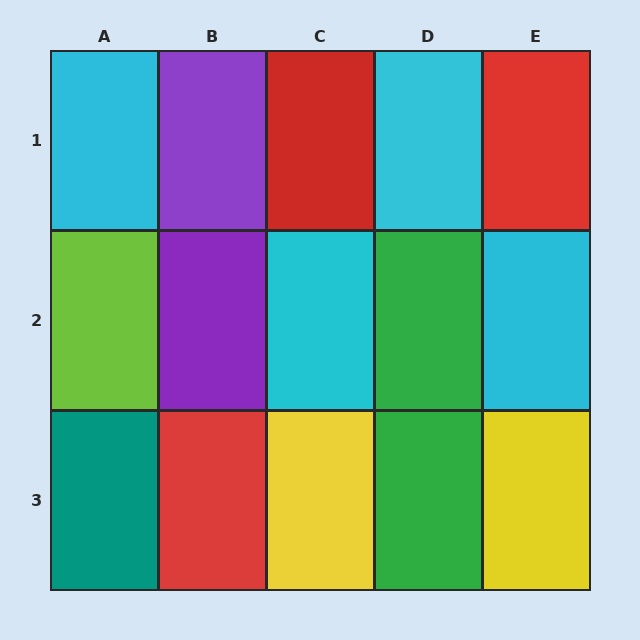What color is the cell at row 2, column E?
Cyan.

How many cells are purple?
2 cells are purple.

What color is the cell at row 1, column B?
Purple.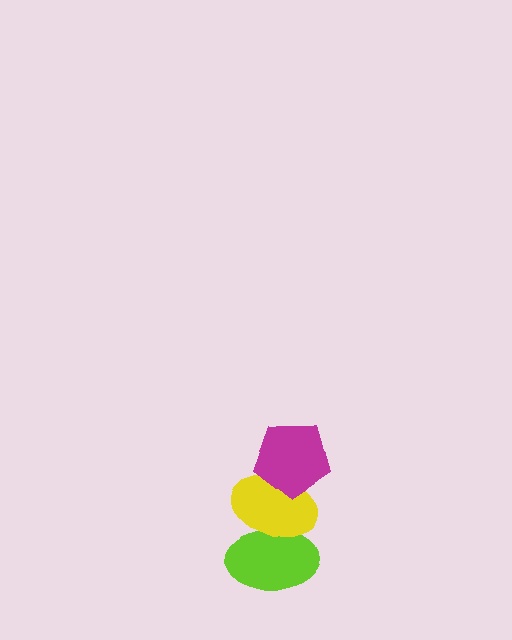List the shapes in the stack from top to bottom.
From top to bottom: the magenta pentagon, the yellow ellipse, the lime ellipse.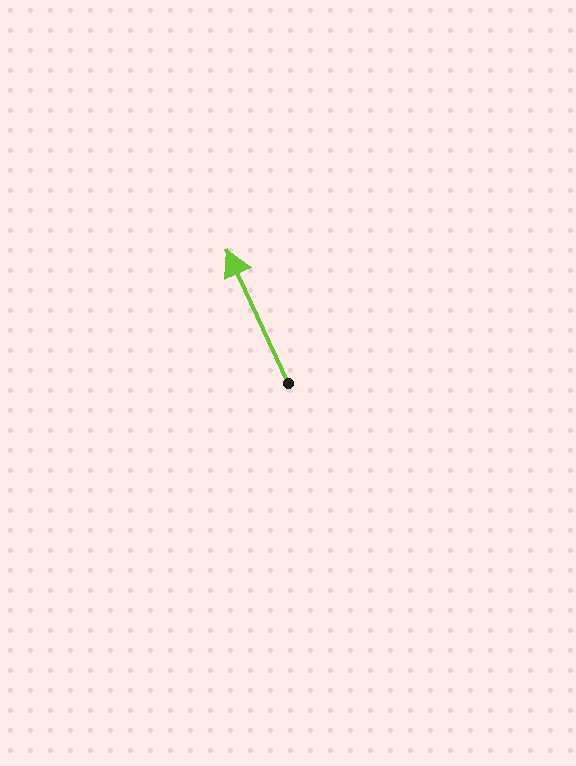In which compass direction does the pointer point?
Northwest.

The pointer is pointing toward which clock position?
Roughly 11 o'clock.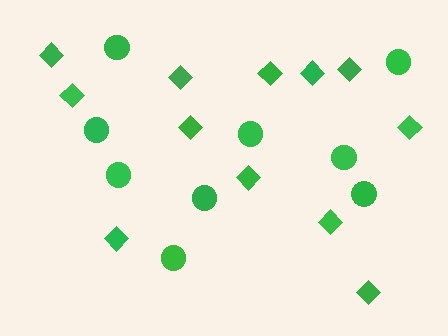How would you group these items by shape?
There are 2 groups: one group of circles (9) and one group of diamonds (12).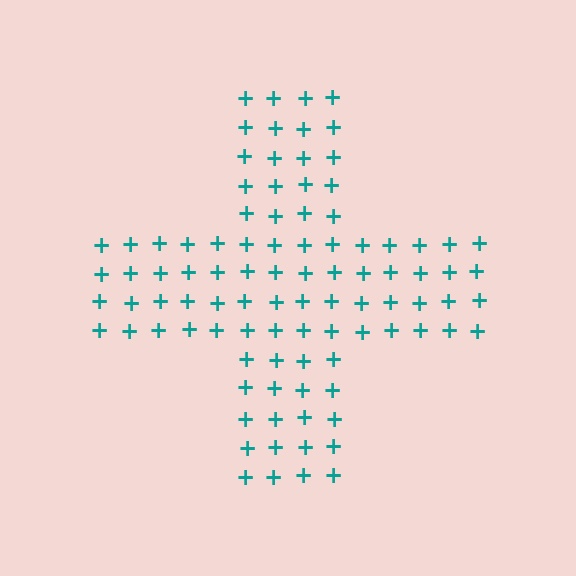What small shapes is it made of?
It is made of small plus signs.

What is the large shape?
The large shape is a cross.